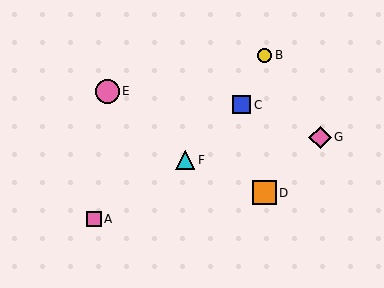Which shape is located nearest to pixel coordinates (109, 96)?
The pink circle (labeled E) at (107, 91) is nearest to that location.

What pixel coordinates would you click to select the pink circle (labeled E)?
Click at (107, 91) to select the pink circle E.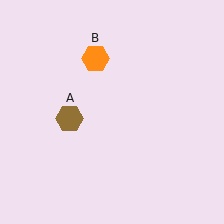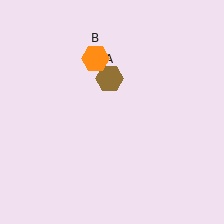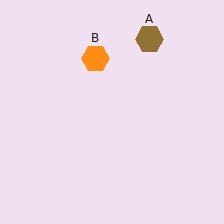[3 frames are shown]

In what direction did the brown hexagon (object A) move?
The brown hexagon (object A) moved up and to the right.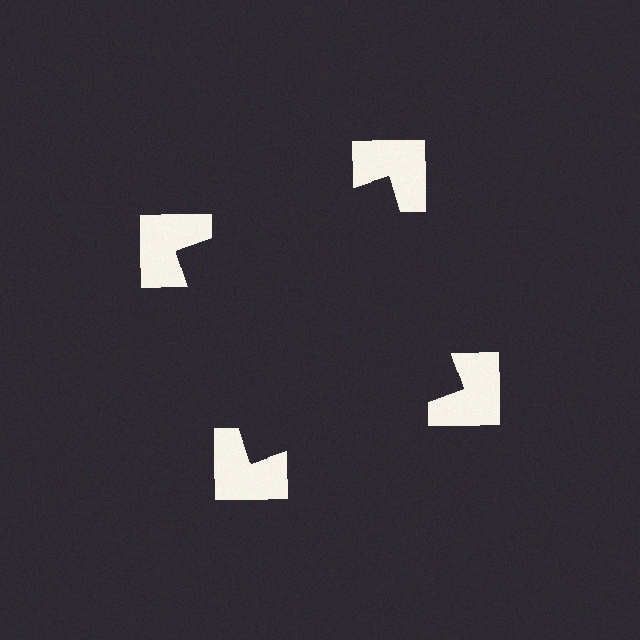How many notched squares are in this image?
There are 4 — one at each vertex of the illusory square.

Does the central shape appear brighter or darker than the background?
It typically appears slightly darker than the background, even though no actual brightness change is drawn.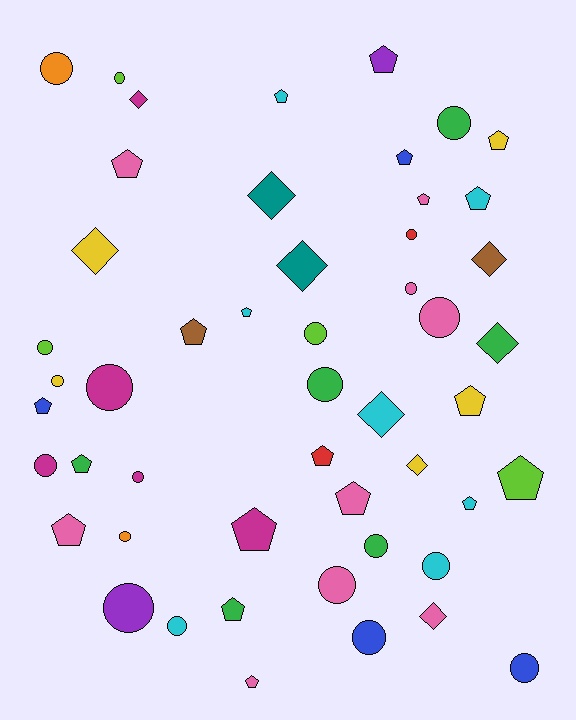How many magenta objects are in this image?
There are 5 magenta objects.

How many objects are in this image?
There are 50 objects.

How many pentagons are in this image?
There are 20 pentagons.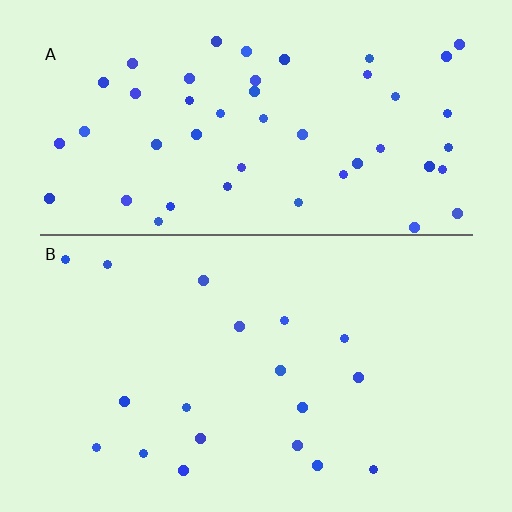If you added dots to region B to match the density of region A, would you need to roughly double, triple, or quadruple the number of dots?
Approximately triple.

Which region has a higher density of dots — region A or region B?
A (the top).